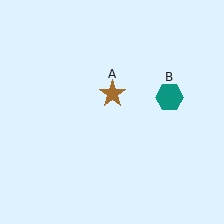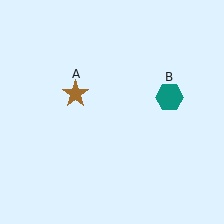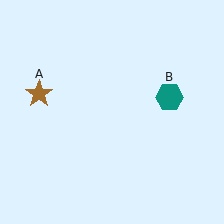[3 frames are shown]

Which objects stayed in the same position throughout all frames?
Teal hexagon (object B) remained stationary.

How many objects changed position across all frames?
1 object changed position: brown star (object A).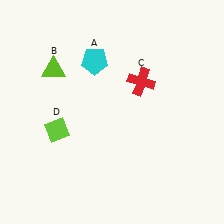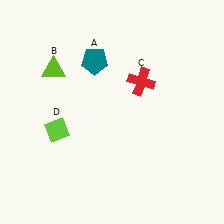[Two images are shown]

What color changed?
The pentagon (A) changed from cyan in Image 1 to teal in Image 2.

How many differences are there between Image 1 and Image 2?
There is 1 difference between the two images.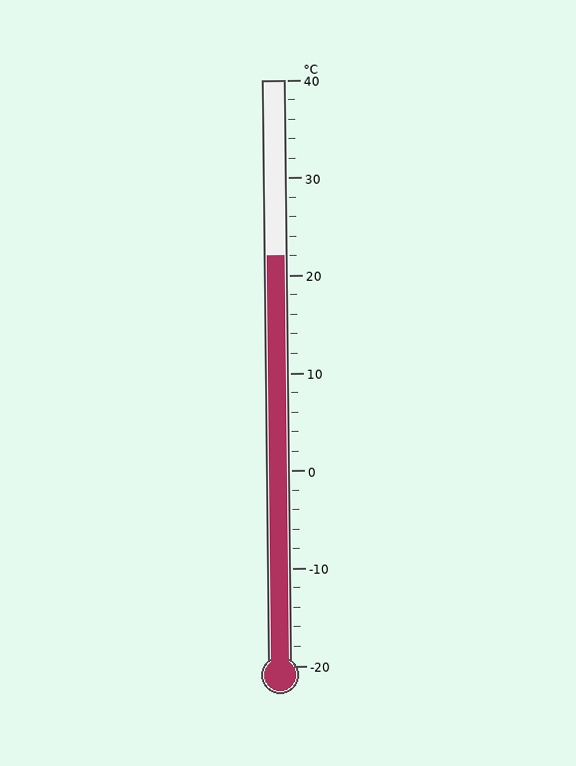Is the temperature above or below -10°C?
The temperature is above -10°C.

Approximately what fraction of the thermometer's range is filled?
The thermometer is filled to approximately 70% of its range.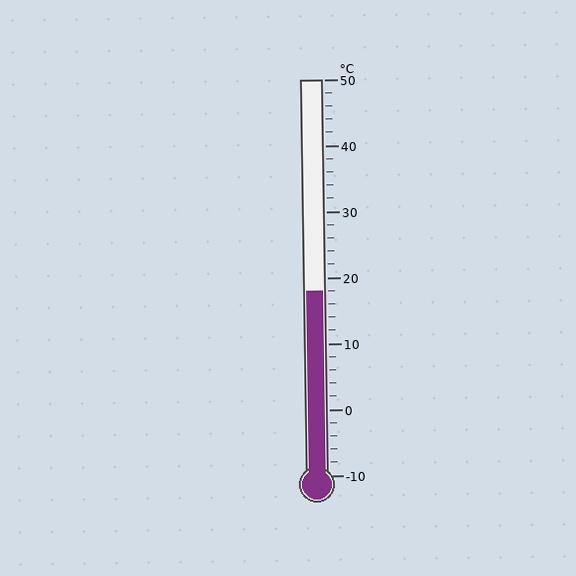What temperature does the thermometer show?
The thermometer shows approximately 18°C.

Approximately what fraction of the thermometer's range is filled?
The thermometer is filled to approximately 45% of its range.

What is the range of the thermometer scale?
The thermometer scale ranges from -10°C to 50°C.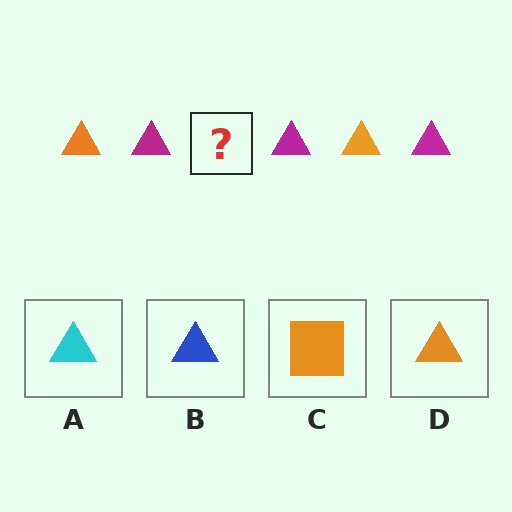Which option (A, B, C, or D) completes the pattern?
D.